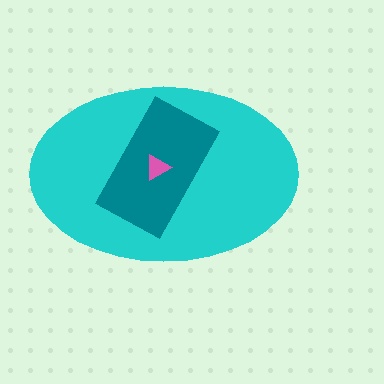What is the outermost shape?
The cyan ellipse.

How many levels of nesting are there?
3.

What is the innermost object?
The pink triangle.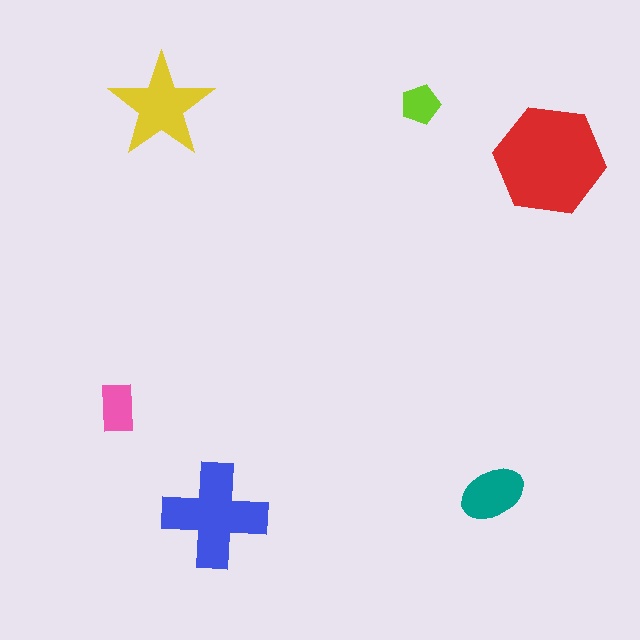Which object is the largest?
The red hexagon.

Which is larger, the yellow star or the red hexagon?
The red hexagon.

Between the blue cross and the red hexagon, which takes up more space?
The red hexagon.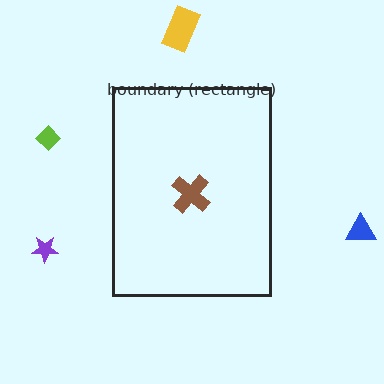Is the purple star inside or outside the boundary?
Outside.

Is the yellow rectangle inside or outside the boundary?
Outside.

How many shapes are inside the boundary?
1 inside, 4 outside.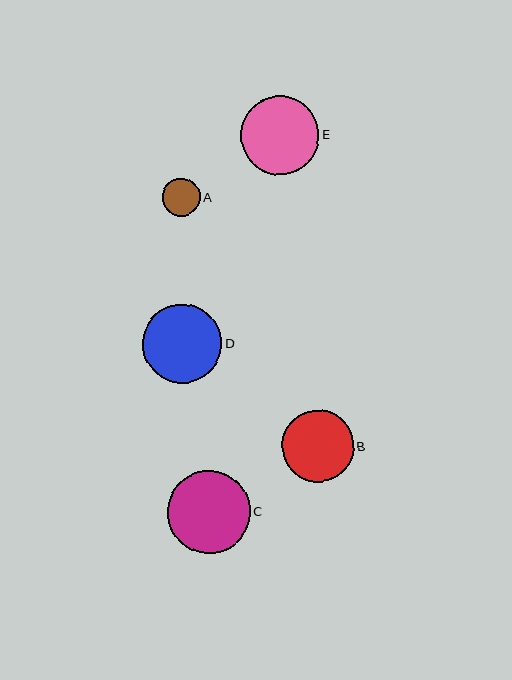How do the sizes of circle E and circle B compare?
Circle E and circle B are approximately the same size.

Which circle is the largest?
Circle C is the largest with a size of approximately 83 pixels.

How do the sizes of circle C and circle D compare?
Circle C and circle D are approximately the same size.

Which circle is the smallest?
Circle A is the smallest with a size of approximately 38 pixels.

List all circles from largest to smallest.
From largest to smallest: C, D, E, B, A.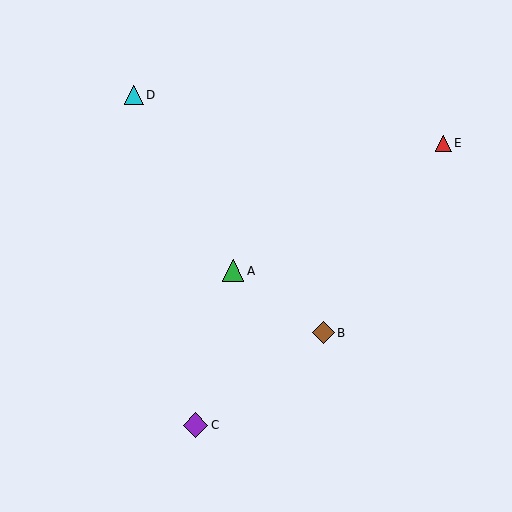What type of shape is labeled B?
Shape B is a brown diamond.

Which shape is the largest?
The purple diamond (labeled C) is the largest.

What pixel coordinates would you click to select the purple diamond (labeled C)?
Click at (195, 425) to select the purple diamond C.